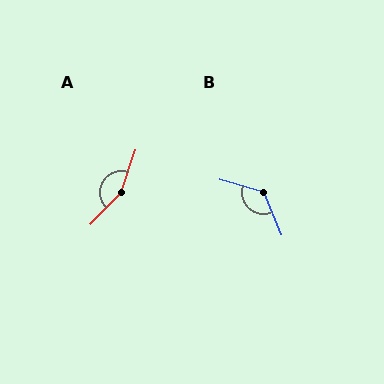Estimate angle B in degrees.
Approximately 129 degrees.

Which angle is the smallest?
B, at approximately 129 degrees.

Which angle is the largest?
A, at approximately 154 degrees.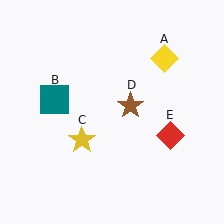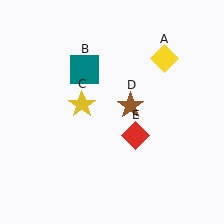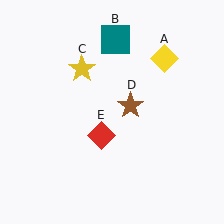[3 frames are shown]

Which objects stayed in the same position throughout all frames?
Yellow diamond (object A) and brown star (object D) remained stationary.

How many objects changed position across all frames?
3 objects changed position: teal square (object B), yellow star (object C), red diamond (object E).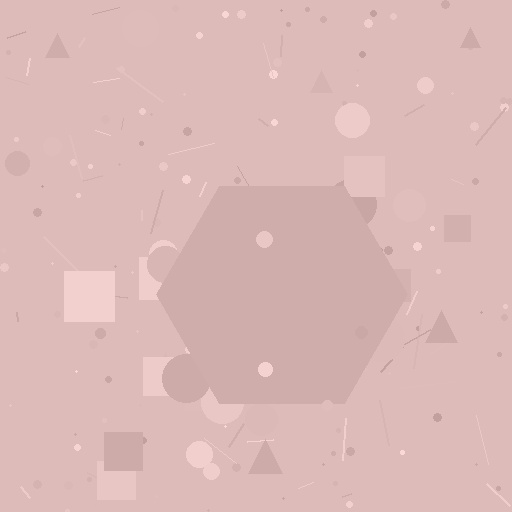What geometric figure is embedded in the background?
A hexagon is embedded in the background.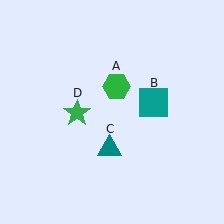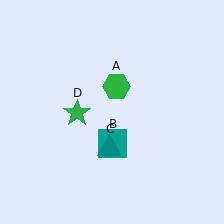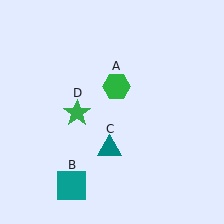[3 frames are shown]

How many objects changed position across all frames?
1 object changed position: teal square (object B).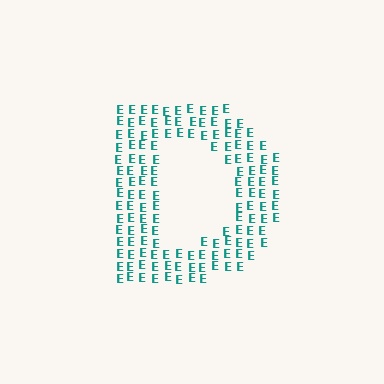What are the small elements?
The small elements are letter E's.